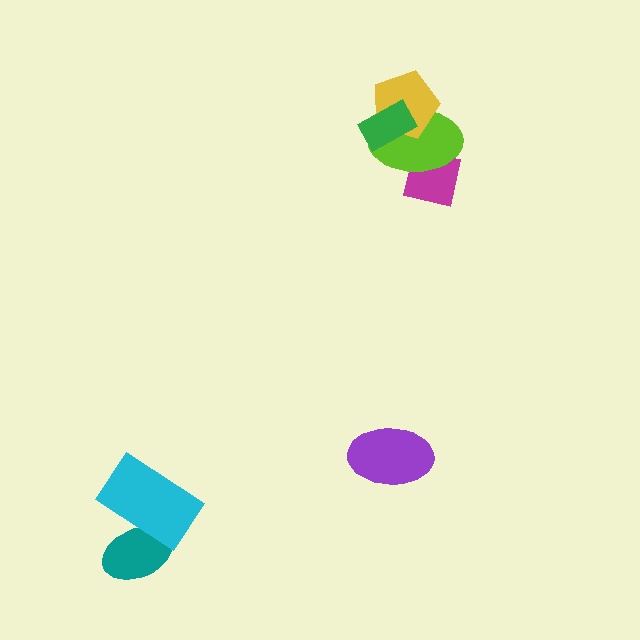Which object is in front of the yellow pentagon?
The green rectangle is in front of the yellow pentagon.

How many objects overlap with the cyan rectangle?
1 object overlaps with the cyan rectangle.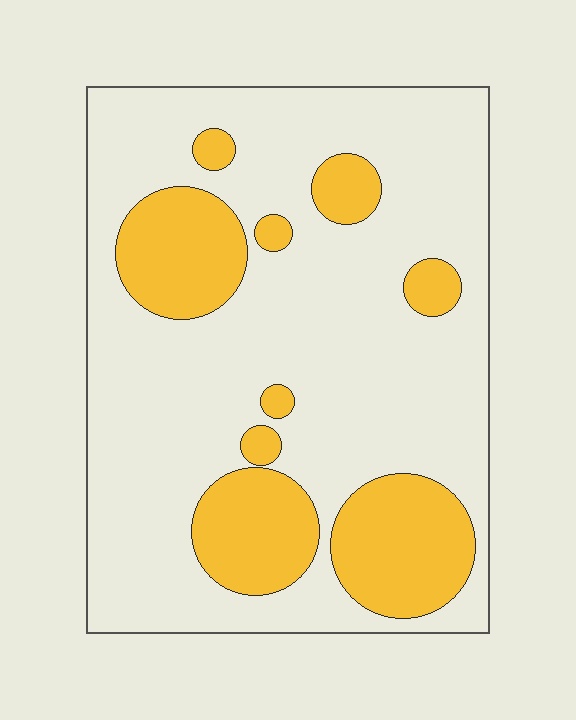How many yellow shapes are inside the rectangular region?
9.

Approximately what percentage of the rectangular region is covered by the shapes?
Approximately 25%.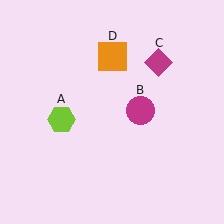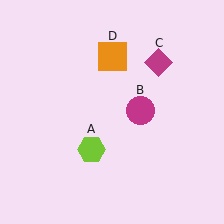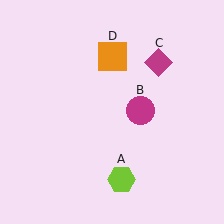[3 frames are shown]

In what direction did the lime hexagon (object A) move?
The lime hexagon (object A) moved down and to the right.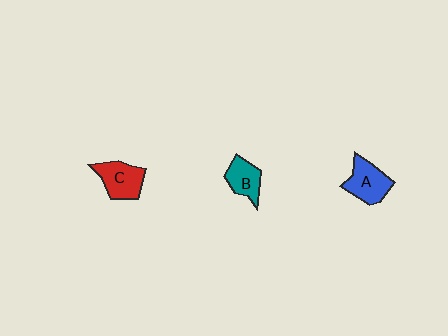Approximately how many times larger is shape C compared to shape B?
Approximately 1.3 times.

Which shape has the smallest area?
Shape B (teal).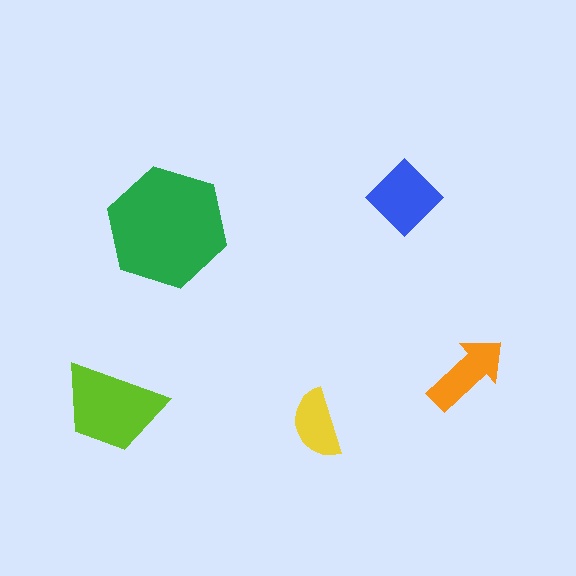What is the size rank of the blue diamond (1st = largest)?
3rd.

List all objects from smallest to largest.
The yellow semicircle, the orange arrow, the blue diamond, the lime trapezoid, the green hexagon.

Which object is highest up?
The blue diamond is topmost.